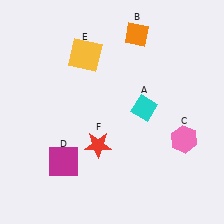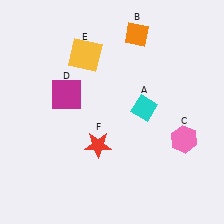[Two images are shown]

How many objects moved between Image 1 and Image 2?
1 object moved between the two images.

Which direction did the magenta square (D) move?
The magenta square (D) moved up.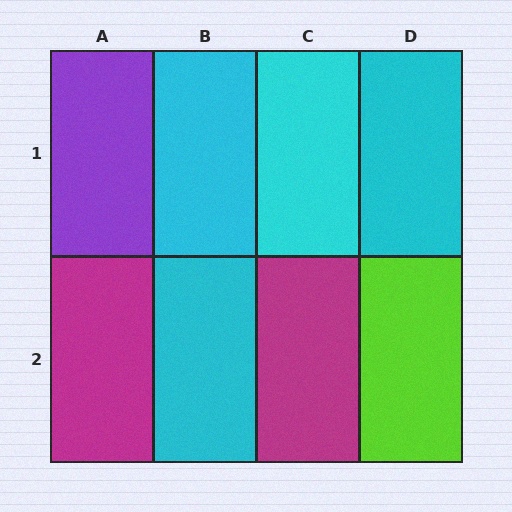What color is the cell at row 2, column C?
Magenta.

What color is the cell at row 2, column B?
Cyan.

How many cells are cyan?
4 cells are cyan.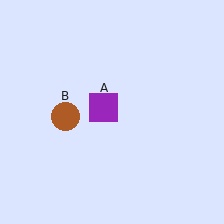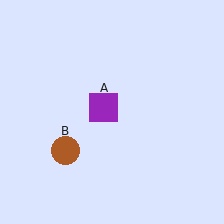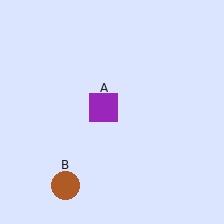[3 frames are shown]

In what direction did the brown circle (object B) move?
The brown circle (object B) moved down.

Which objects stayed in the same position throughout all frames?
Purple square (object A) remained stationary.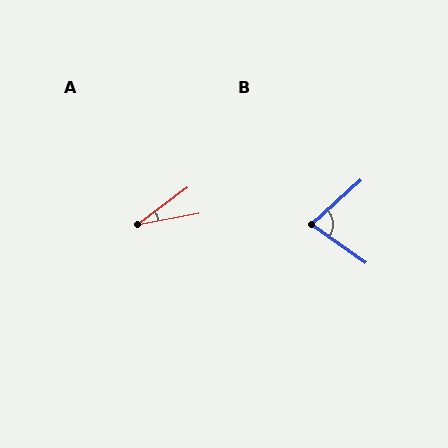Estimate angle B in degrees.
Approximately 77 degrees.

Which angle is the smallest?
A, at approximately 26 degrees.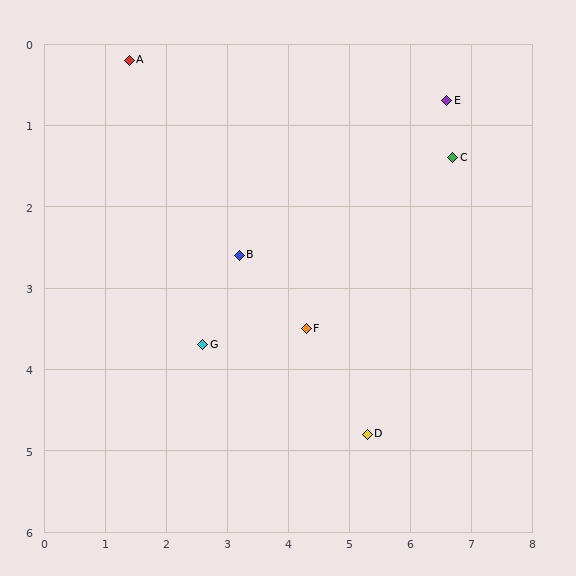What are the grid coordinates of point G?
Point G is at approximately (2.6, 3.7).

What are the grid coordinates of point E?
Point E is at approximately (6.6, 0.7).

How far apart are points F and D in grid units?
Points F and D are about 1.6 grid units apart.